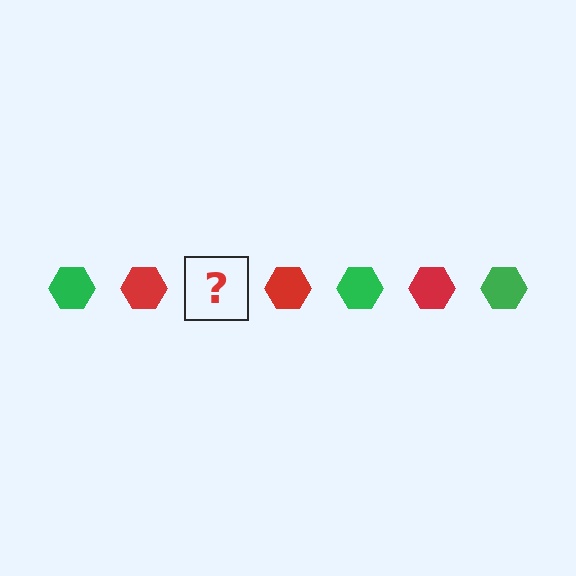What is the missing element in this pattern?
The missing element is a green hexagon.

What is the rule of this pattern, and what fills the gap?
The rule is that the pattern cycles through green, red hexagons. The gap should be filled with a green hexagon.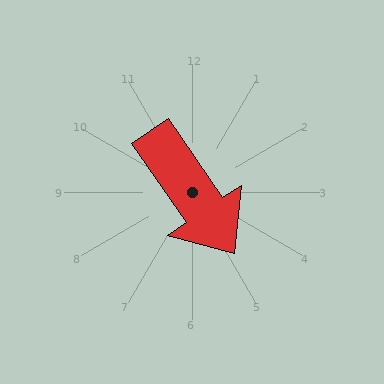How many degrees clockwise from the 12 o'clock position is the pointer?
Approximately 145 degrees.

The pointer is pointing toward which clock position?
Roughly 5 o'clock.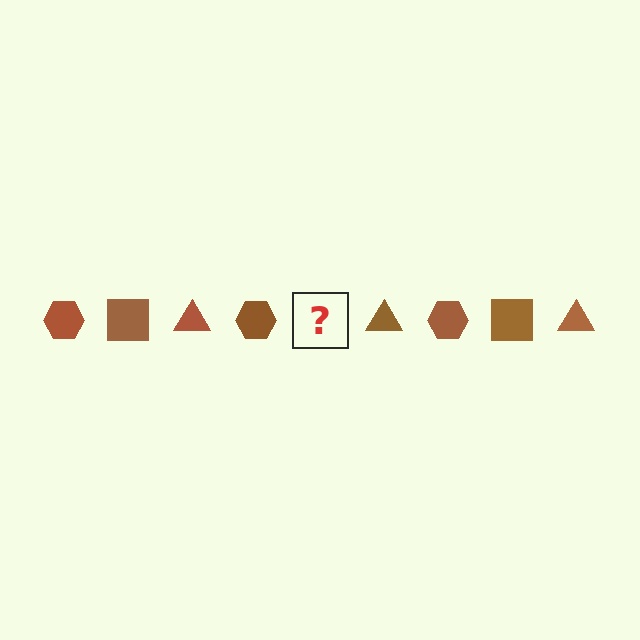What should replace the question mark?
The question mark should be replaced with a brown square.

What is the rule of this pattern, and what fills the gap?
The rule is that the pattern cycles through hexagon, square, triangle shapes in brown. The gap should be filled with a brown square.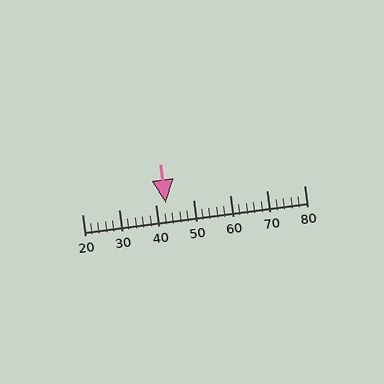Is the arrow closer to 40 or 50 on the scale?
The arrow is closer to 40.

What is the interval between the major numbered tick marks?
The major tick marks are spaced 10 units apart.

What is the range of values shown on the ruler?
The ruler shows values from 20 to 80.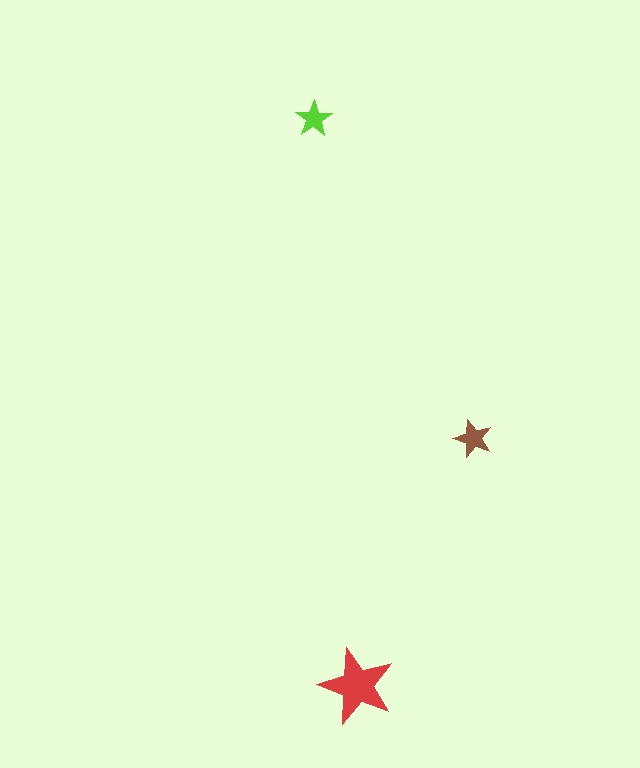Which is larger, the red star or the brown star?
The red one.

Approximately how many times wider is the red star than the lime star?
About 2 times wider.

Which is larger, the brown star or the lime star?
The brown one.